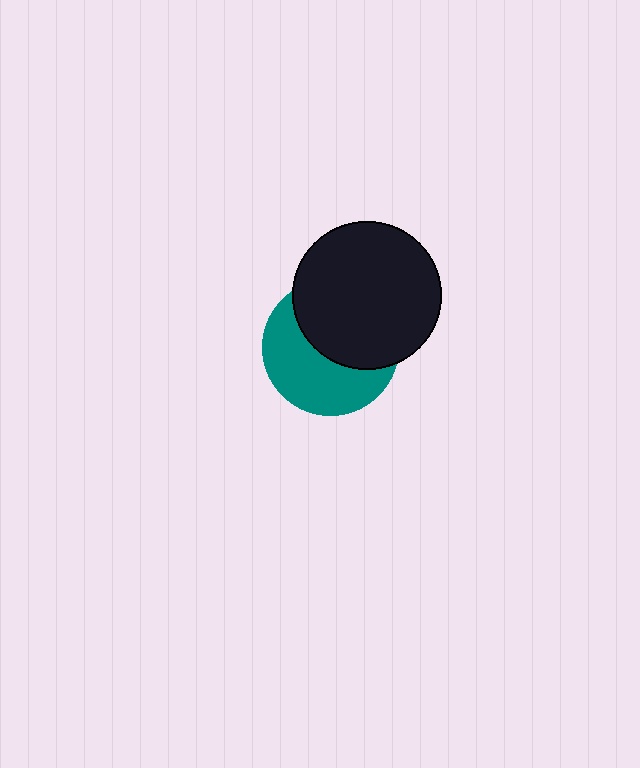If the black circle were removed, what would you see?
You would see the complete teal circle.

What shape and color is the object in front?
The object in front is a black circle.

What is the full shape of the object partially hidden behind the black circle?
The partially hidden object is a teal circle.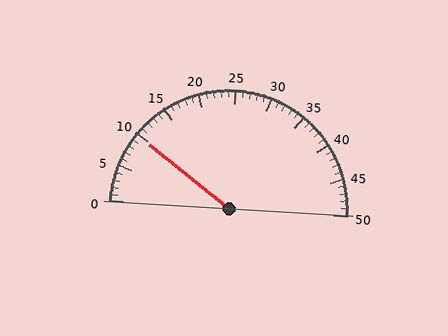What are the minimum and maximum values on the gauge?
The gauge ranges from 0 to 50.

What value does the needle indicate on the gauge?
The needle indicates approximately 10.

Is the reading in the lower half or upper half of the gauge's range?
The reading is in the lower half of the range (0 to 50).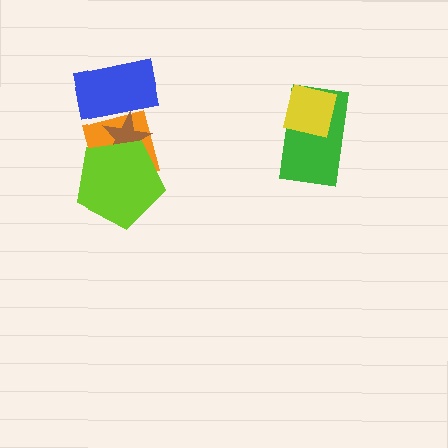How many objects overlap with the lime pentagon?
2 objects overlap with the lime pentagon.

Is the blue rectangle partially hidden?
Yes, it is partially covered by another shape.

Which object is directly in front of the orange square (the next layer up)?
The blue rectangle is directly in front of the orange square.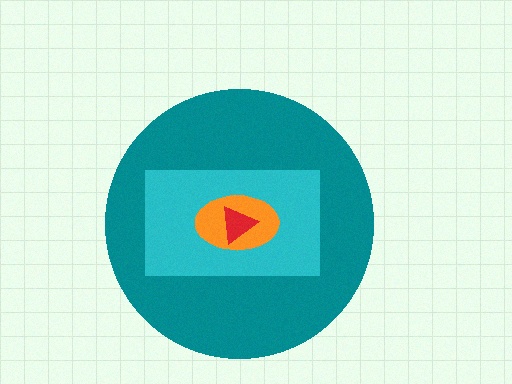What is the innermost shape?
The red triangle.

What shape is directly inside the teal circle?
The cyan rectangle.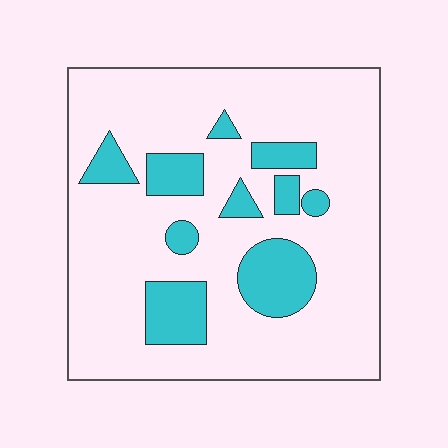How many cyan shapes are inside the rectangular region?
10.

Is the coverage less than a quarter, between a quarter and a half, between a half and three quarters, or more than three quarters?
Less than a quarter.